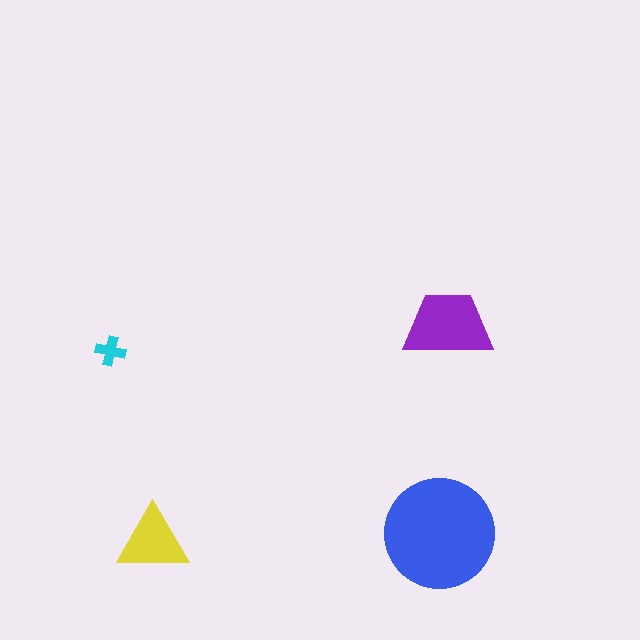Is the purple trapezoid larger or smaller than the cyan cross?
Larger.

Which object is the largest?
The blue circle.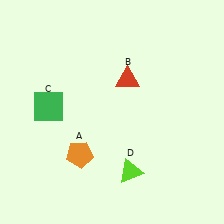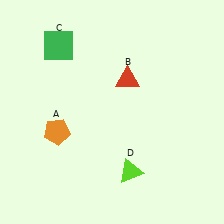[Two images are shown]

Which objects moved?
The objects that moved are: the orange pentagon (A), the green square (C).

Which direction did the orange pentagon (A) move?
The orange pentagon (A) moved left.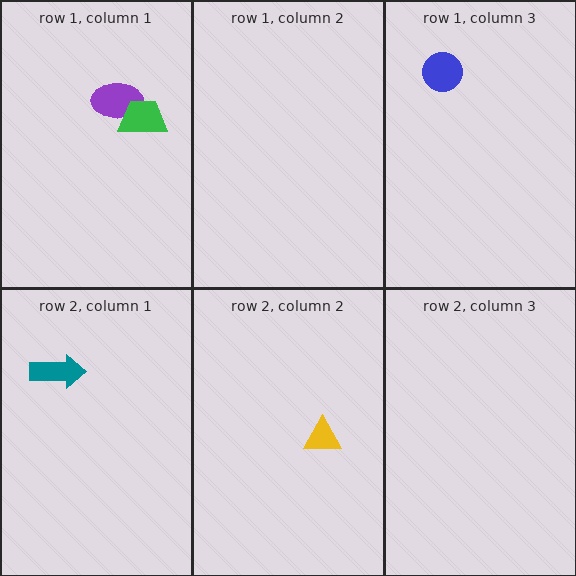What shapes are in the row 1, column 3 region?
The blue circle.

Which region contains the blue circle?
The row 1, column 3 region.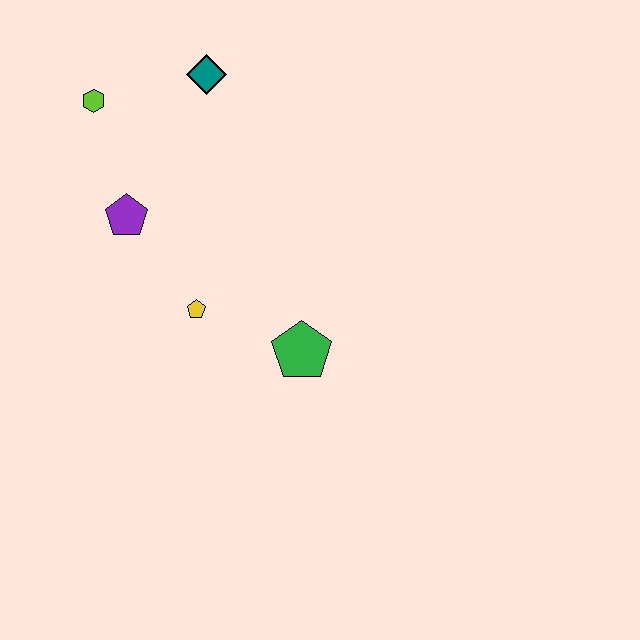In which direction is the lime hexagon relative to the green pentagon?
The lime hexagon is above the green pentagon.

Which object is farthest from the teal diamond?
The green pentagon is farthest from the teal diamond.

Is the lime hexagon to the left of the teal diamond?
Yes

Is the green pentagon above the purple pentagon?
No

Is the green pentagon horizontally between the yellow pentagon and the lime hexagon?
No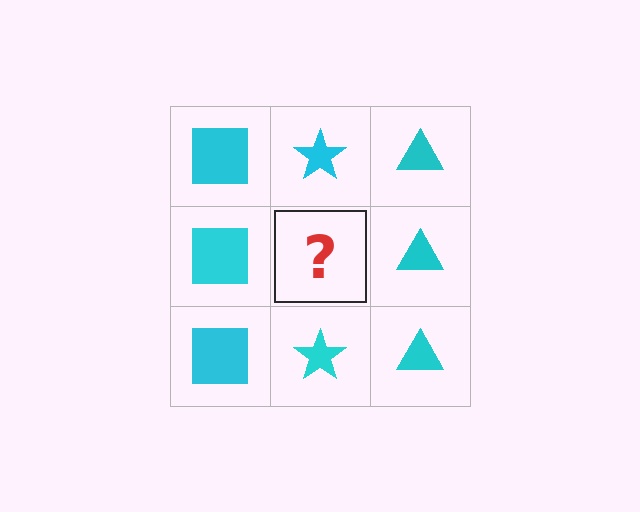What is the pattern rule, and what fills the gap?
The rule is that each column has a consistent shape. The gap should be filled with a cyan star.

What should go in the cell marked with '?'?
The missing cell should contain a cyan star.